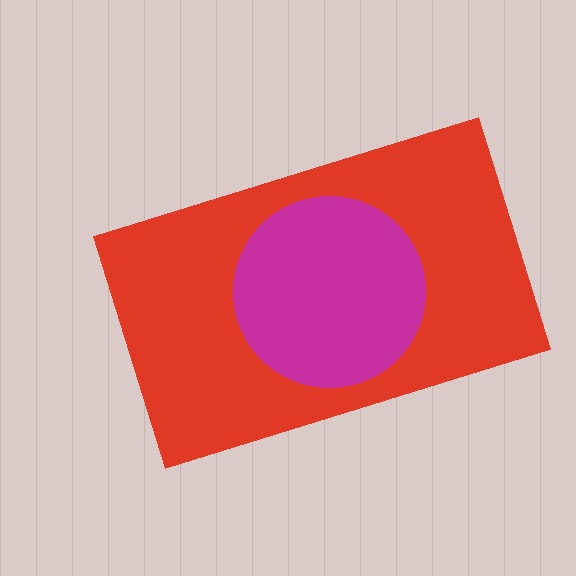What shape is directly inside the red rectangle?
The magenta circle.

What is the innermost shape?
The magenta circle.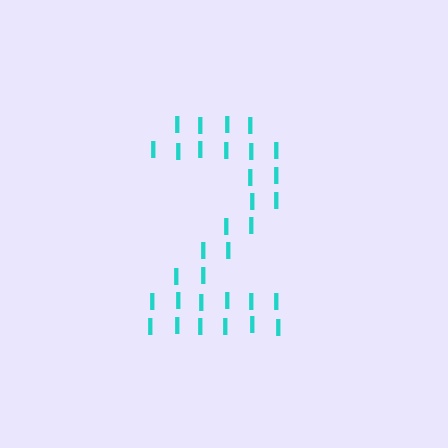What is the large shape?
The large shape is the digit 2.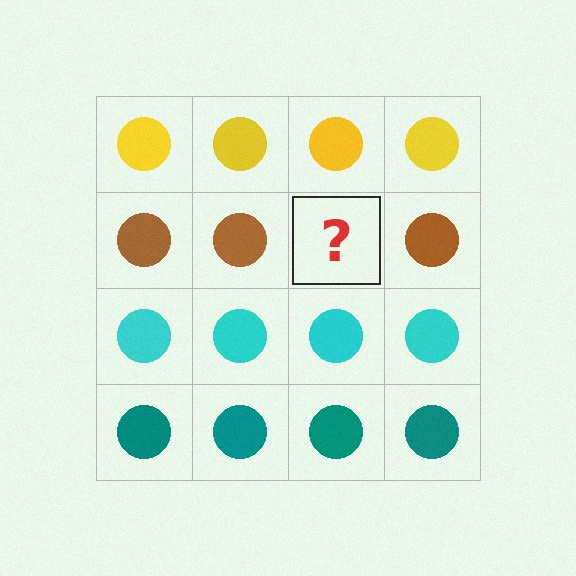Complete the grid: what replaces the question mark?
The question mark should be replaced with a brown circle.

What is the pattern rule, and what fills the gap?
The rule is that each row has a consistent color. The gap should be filled with a brown circle.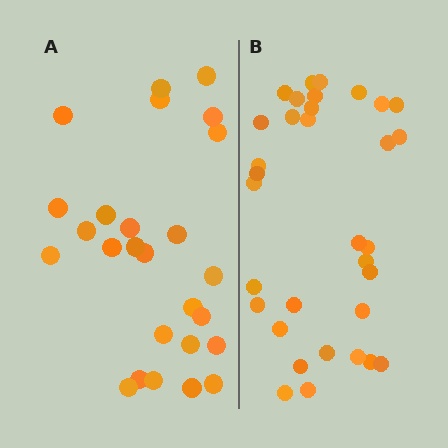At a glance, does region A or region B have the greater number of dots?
Region B (the right region) has more dots.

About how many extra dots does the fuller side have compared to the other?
Region B has roughly 8 or so more dots than region A.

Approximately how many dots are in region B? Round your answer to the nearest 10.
About 30 dots. (The exact count is 33, which rounds to 30.)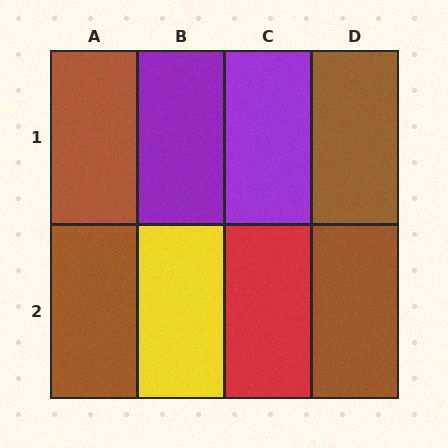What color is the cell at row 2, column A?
Brown.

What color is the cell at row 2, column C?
Red.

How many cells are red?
1 cell is red.